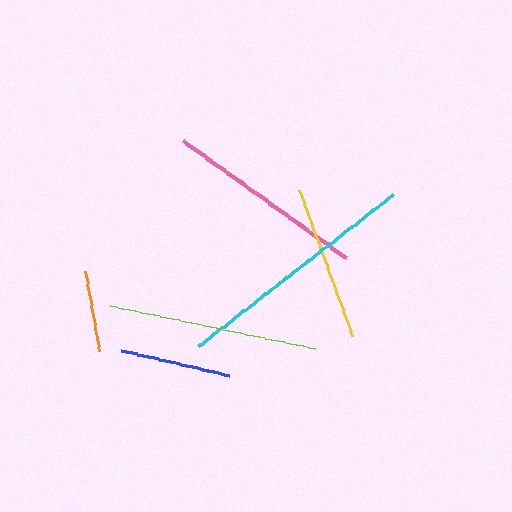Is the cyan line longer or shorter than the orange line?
The cyan line is longer than the orange line.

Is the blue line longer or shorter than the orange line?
The blue line is longer than the orange line.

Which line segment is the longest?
The cyan line is the longest at approximately 248 pixels.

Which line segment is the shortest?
The orange line is the shortest at approximately 81 pixels.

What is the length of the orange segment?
The orange segment is approximately 81 pixels long.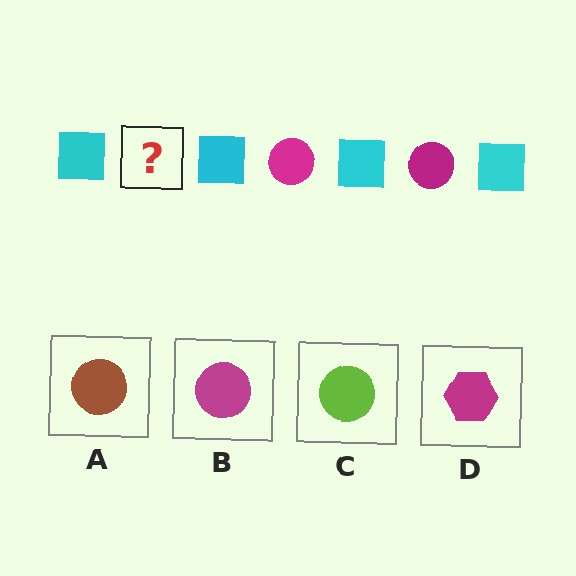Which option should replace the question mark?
Option B.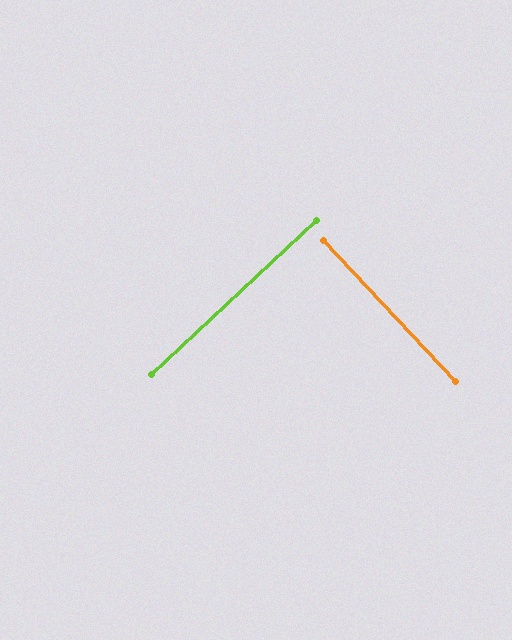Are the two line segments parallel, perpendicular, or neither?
Perpendicular — they meet at approximately 90°.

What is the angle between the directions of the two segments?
Approximately 90 degrees.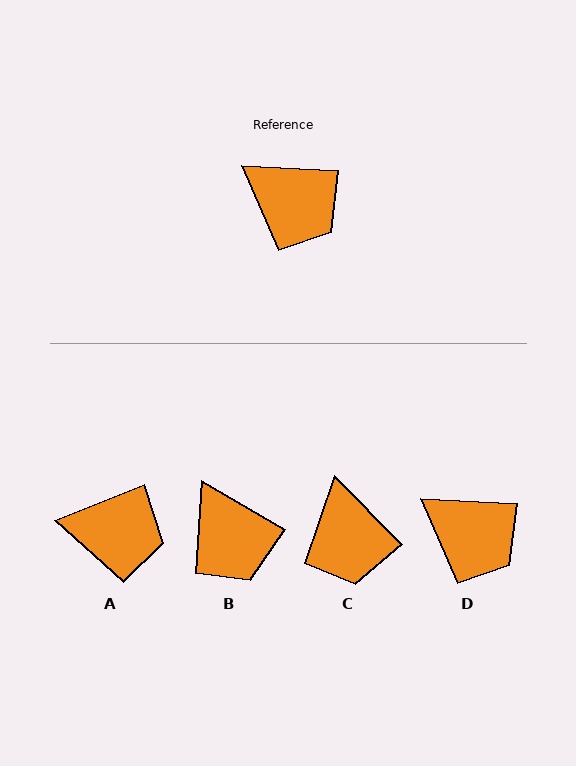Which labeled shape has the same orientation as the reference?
D.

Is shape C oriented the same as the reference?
No, it is off by about 43 degrees.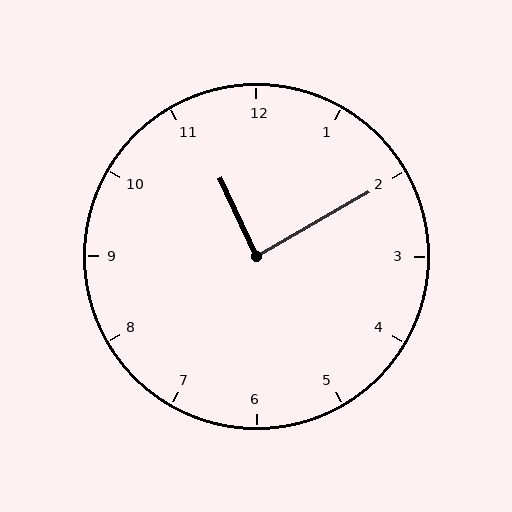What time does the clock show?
11:10.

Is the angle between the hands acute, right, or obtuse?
It is right.